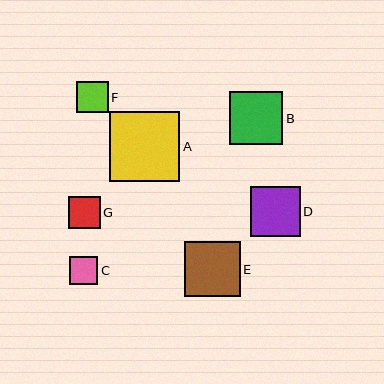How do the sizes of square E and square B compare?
Square E and square B are approximately the same size.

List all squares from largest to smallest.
From largest to smallest: A, E, B, D, G, F, C.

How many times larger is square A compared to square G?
Square A is approximately 2.2 times the size of square G.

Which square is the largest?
Square A is the largest with a size of approximately 70 pixels.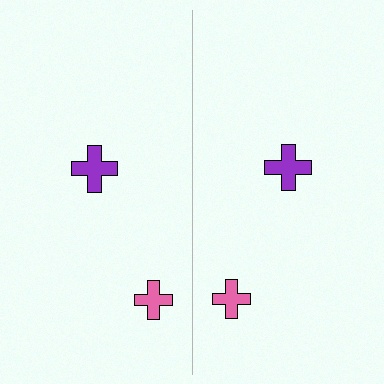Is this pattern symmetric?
Yes, this pattern has bilateral (reflection) symmetry.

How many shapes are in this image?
There are 4 shapes in this image.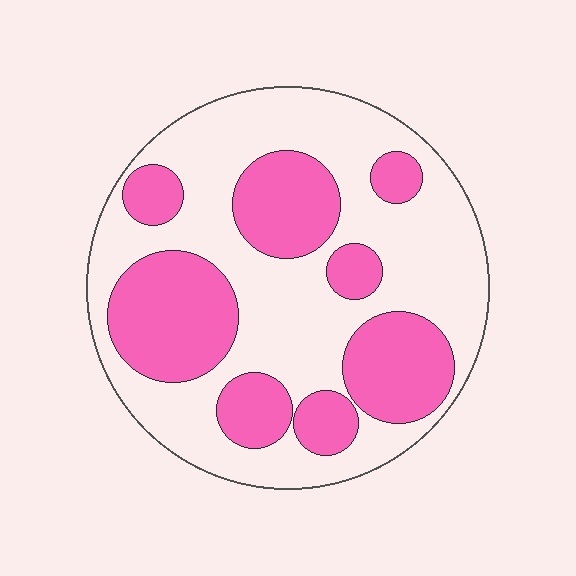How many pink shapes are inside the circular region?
8.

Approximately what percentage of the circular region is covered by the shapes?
Approximately 40%.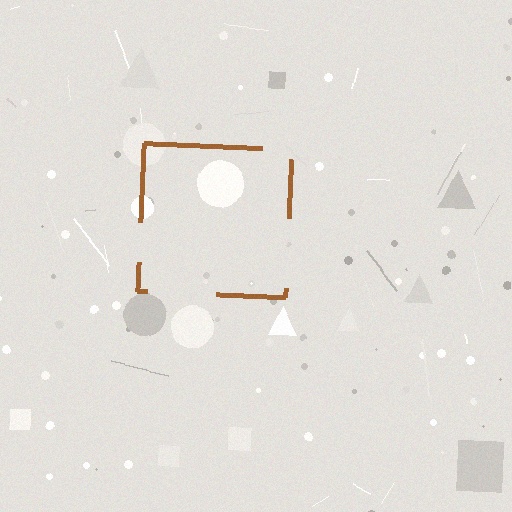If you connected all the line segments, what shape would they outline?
They would outline a square.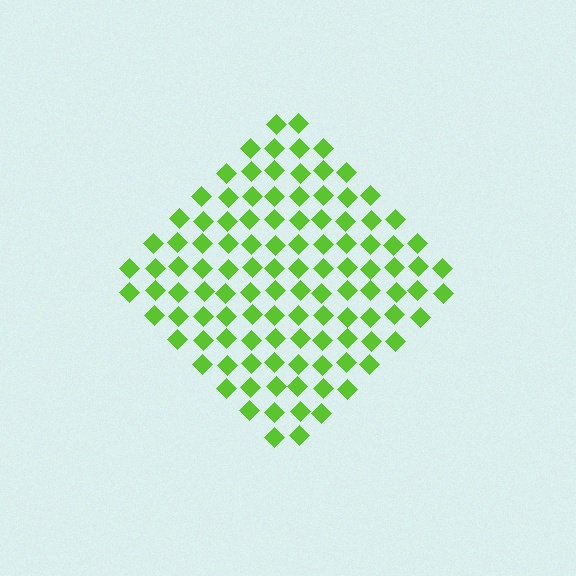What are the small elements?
The small elements are diamonds.